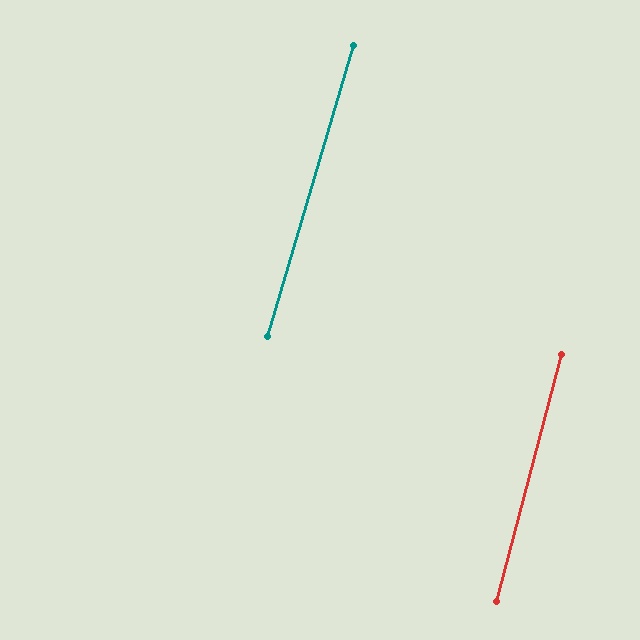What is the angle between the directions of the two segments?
Approximately 2 degrees.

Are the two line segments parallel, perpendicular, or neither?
Parallel — their directions differ by only 1.6°.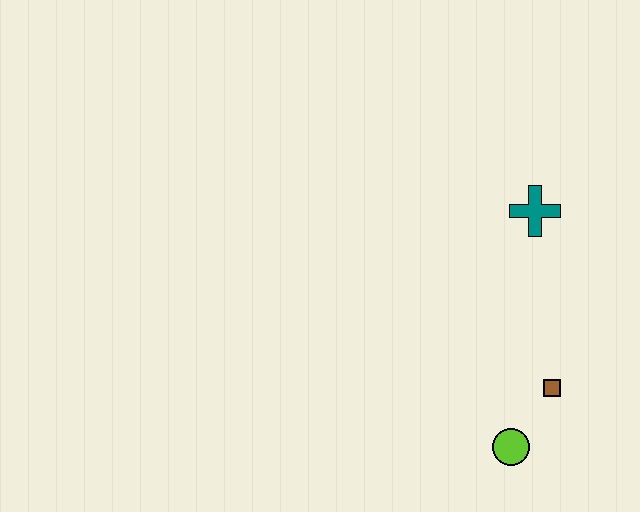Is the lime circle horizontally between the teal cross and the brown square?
No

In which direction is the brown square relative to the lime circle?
The brown square is above the lime circle.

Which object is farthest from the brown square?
The teal cross is farthest from the brown square.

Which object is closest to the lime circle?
The brown square is closest to the lime circle.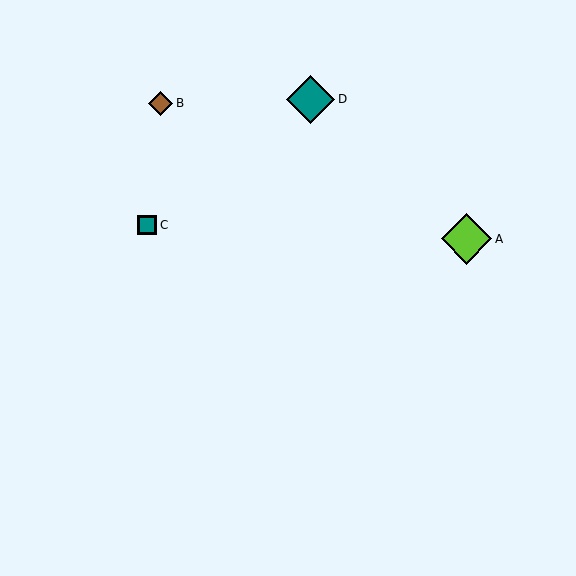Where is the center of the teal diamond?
The center of the teal diamond is at (310, 99).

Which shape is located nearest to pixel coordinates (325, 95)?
The teal diamond (labeled D) at (310, 99) is nearest to that location.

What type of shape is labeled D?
Shape D is a teal diamond.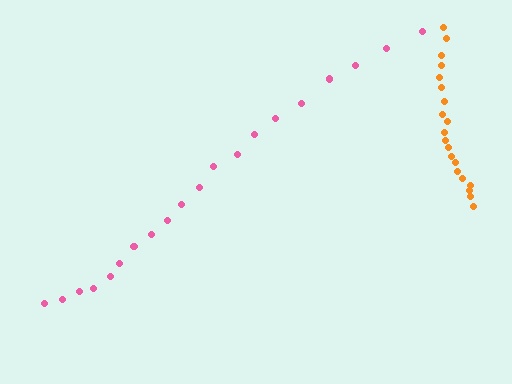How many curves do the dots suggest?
There are 2 distinct paths.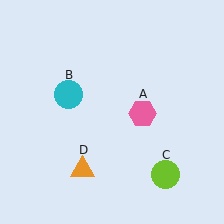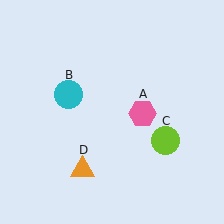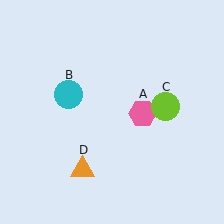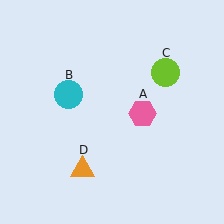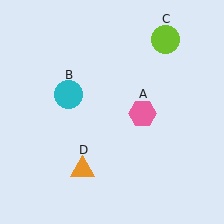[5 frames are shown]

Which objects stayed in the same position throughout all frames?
Pink hexagon (object A) and cyan circle (object B) and orange triangle (object D) remained stationary.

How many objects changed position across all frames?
1 object changed position: lime circle (object C).